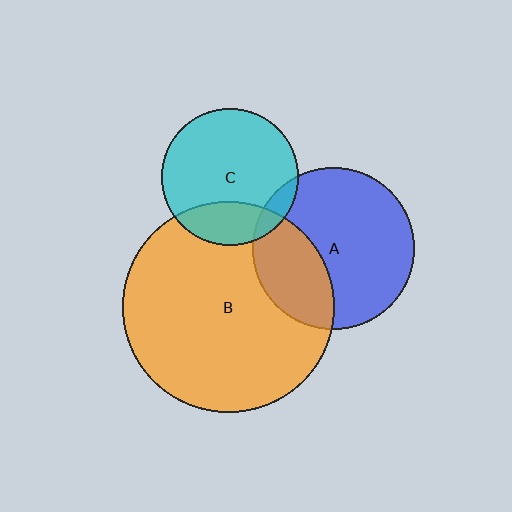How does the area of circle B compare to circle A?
Approximately 1.7 times.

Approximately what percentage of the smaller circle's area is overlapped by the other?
Approximately 10%.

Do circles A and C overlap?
Yes.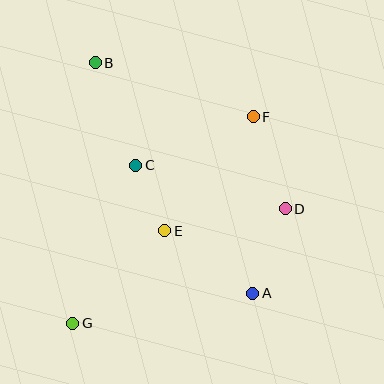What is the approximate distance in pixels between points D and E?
The distance between D and E is approximately 122 pixels.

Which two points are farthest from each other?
Points A and B are farthest from each other.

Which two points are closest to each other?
Points C and E are closest to each other.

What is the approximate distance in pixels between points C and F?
The distance between C and F is approximately 127 pixels.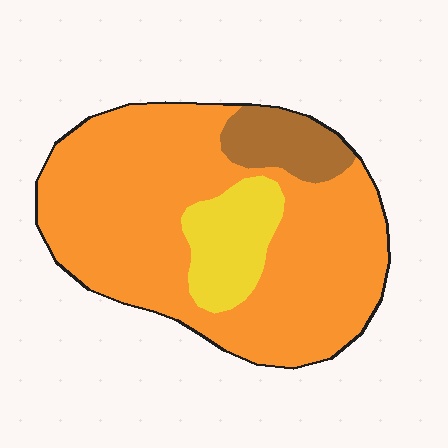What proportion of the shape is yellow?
Yellow covers 14% of the shape.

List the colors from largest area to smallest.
From largest to smallest: orange, yellow, brown.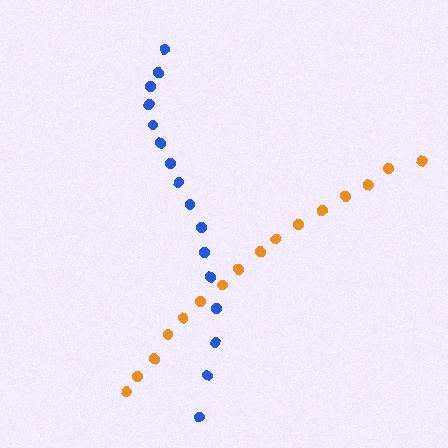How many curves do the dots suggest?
There are 2 distinct paths.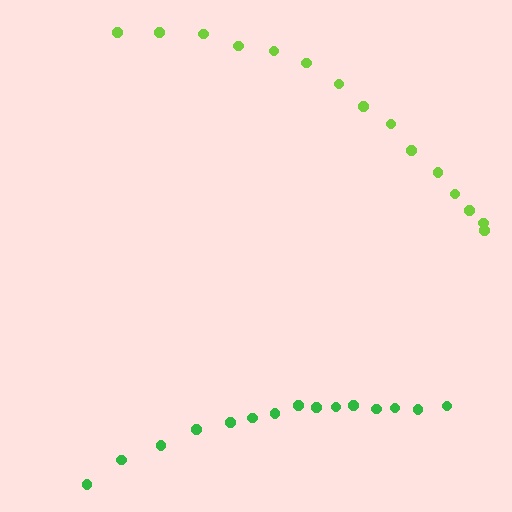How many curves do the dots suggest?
There are 2 distinct paths.